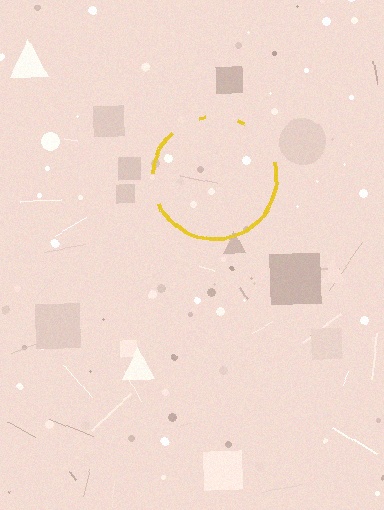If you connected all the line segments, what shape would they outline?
They would outline a circle.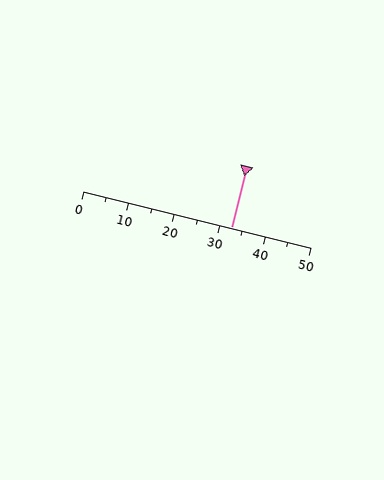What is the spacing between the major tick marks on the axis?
The major ticks are spaced 10 apart.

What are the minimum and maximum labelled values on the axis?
The axis runs from 0 to 50.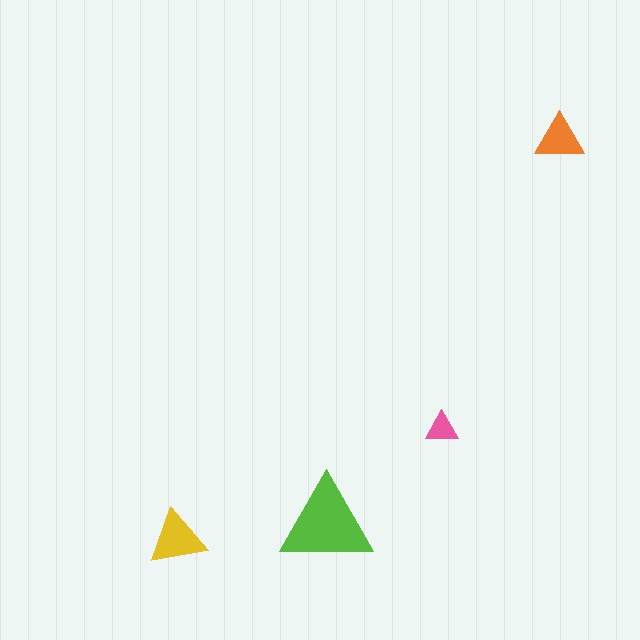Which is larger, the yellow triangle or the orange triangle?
The yellow one.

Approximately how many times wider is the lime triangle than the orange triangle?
About 2 times wider.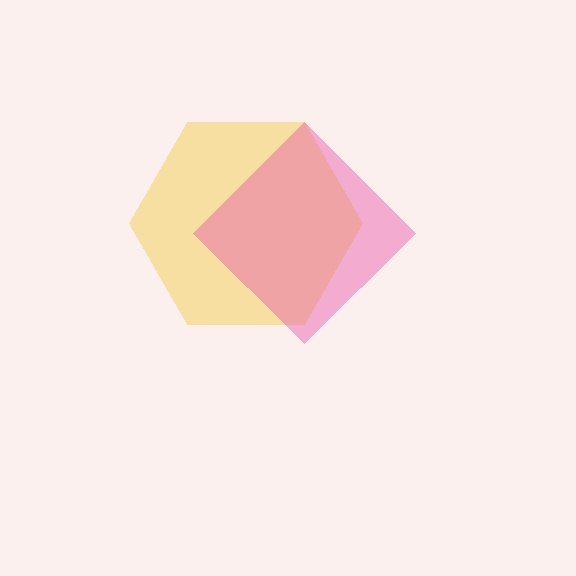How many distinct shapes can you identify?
There are 2 distinct shapes: a yellow hexagon, a pink diamond.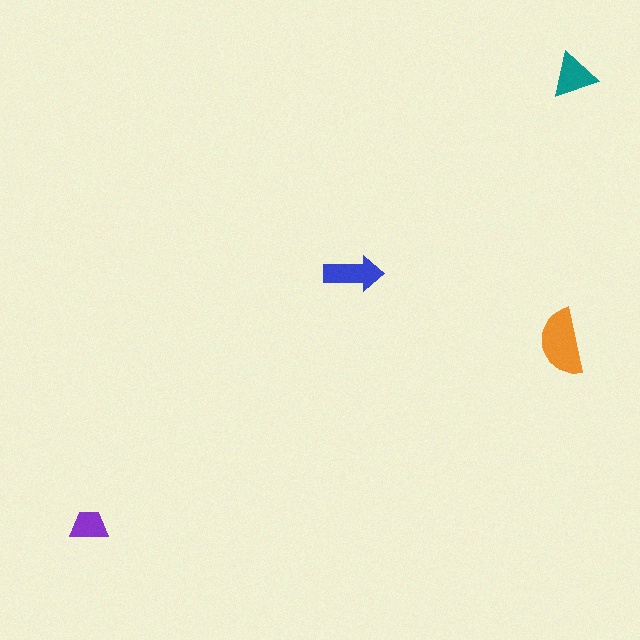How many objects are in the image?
There are 4 objects in the image.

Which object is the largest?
The orange semicircle.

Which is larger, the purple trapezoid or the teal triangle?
The teal triangle.